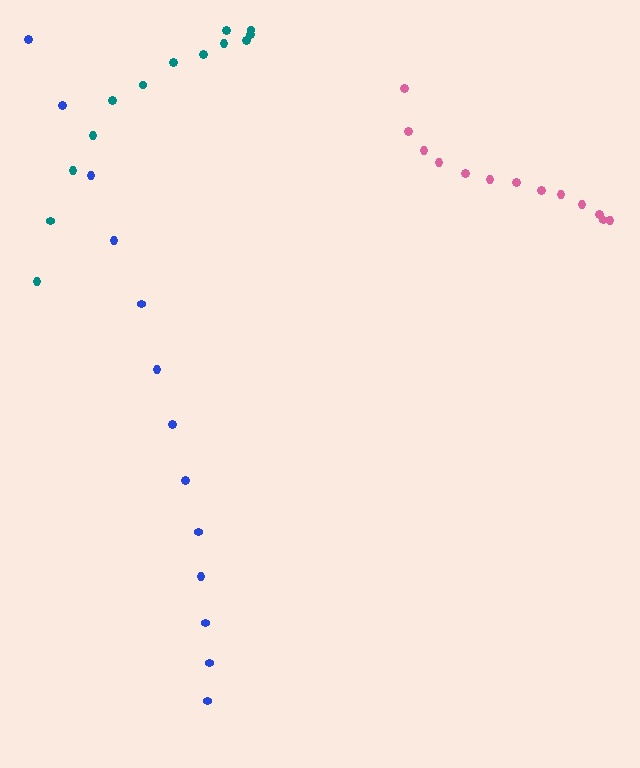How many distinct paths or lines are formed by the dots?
There are 3 distinct paths.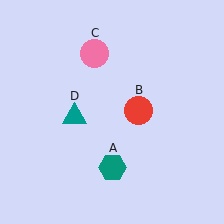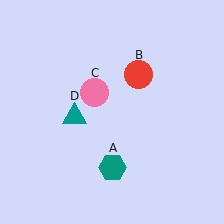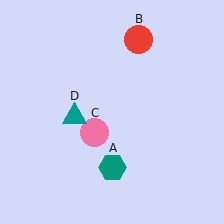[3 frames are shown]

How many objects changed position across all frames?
2 objects changed position: red circle (object B), pink circle (object C).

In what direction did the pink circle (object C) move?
The pink circle (object C) moved down.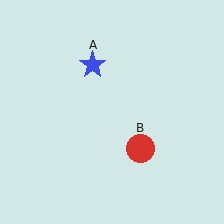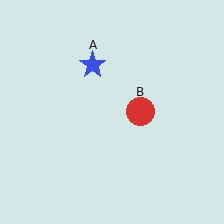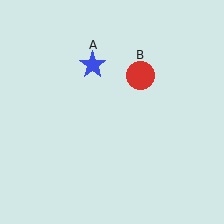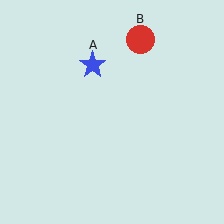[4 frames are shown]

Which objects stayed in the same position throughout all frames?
Blue star (object A) remained stationary.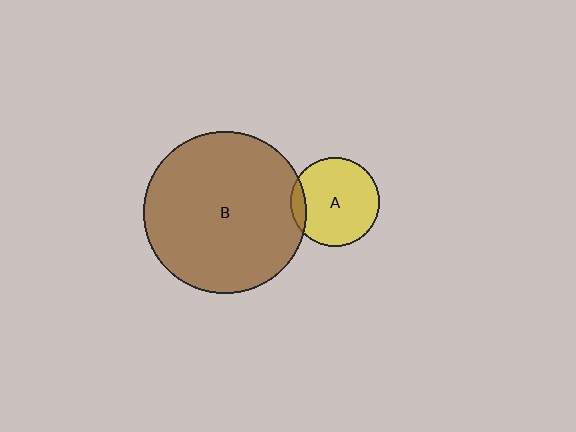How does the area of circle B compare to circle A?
Approximately 3.3 times.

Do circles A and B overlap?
Yes.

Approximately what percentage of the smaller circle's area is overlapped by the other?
Approximately 10%.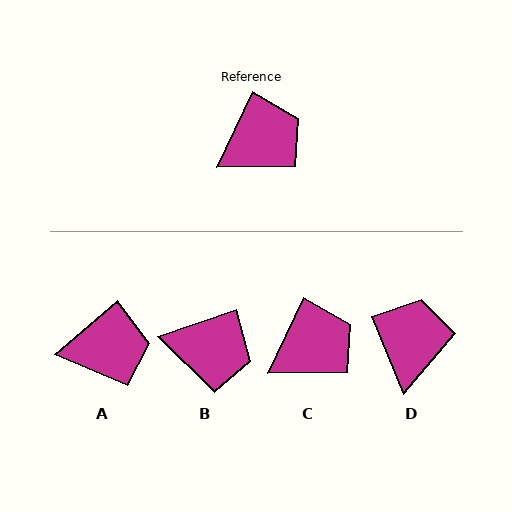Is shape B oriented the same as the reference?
No, it is off by about 46 degrees.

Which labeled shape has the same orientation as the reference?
C.